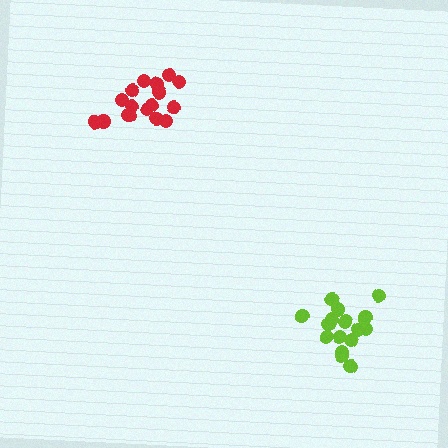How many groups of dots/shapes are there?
There are 2 groups.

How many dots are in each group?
Group 1: 17 dots, Group 2: 16 dots (33 total).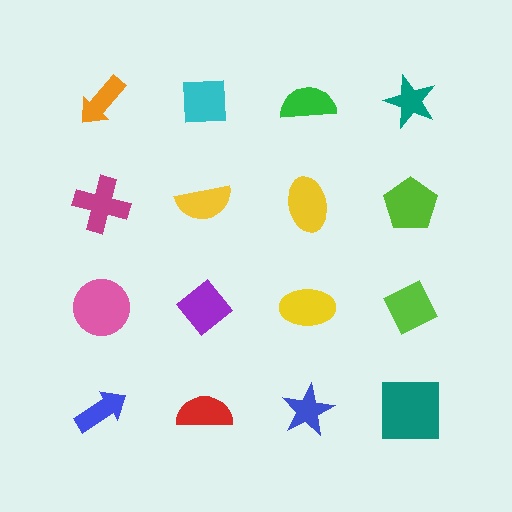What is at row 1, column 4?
A teal star.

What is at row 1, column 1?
An orange arrow.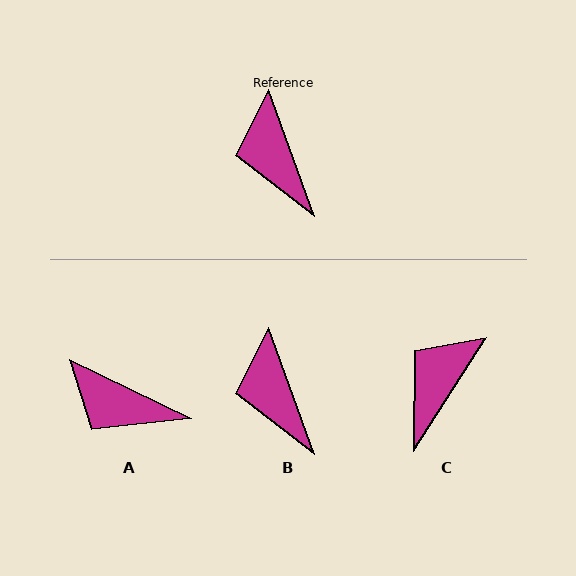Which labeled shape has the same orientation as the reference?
B.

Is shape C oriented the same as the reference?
No, it is off by about 53 degrees.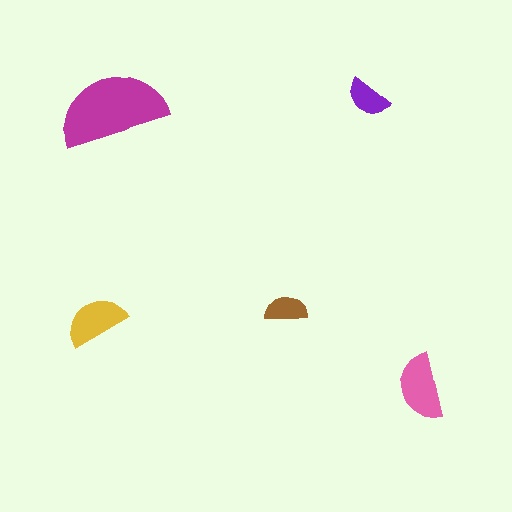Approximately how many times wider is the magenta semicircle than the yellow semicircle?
About 1.5 times wider.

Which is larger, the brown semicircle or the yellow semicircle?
The yellow one.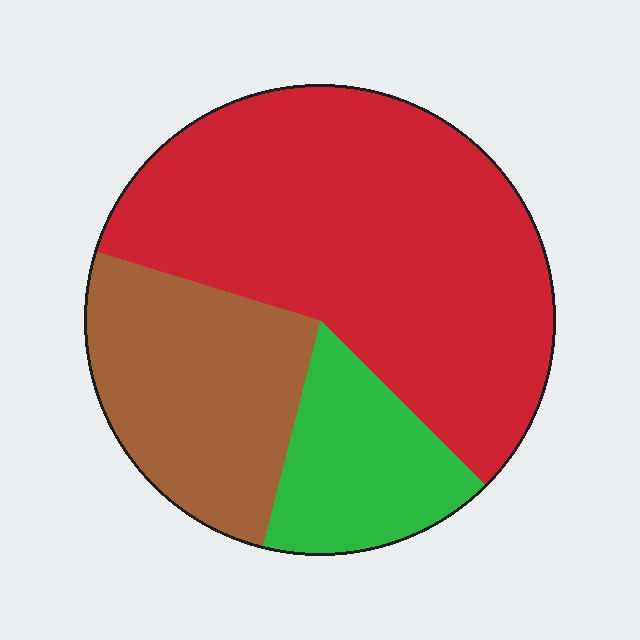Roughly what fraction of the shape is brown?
Brown covers 26% of the shape.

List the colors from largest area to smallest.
From largest to smallest: red, brown, green.